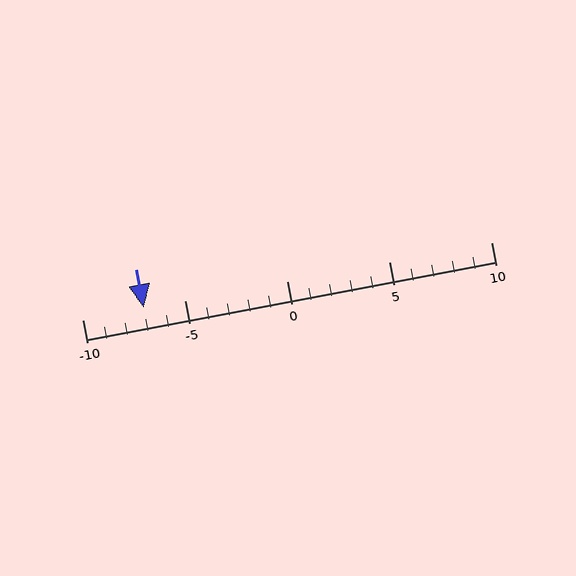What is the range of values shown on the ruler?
The ruler shows values from -10 to 10.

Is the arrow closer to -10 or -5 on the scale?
The arrow is closer to -5.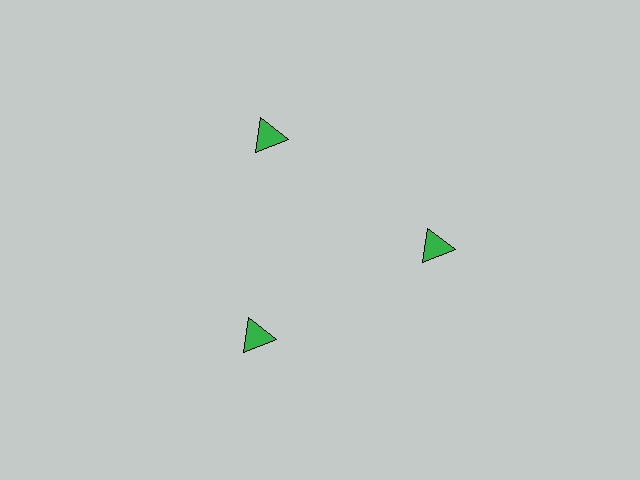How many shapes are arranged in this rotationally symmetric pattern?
There are 3 shapes, arranged in 3 groups of 1.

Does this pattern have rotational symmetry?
Yes, this pattern has 3-fold rotational symmetry. It looks the same after rotating 120 degrees around the center.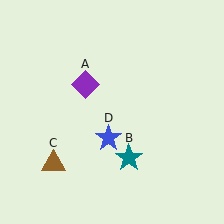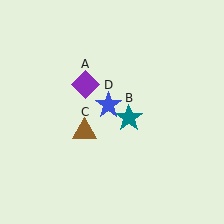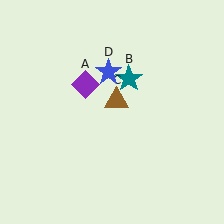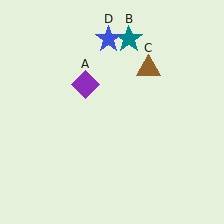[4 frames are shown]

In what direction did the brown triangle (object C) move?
The brown triangle (object C) moved up and to the right.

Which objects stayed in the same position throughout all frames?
Purple diamond (object A) remained stationary.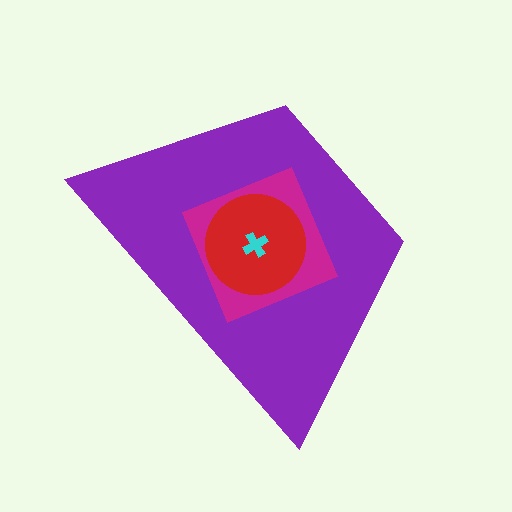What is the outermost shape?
The purple trapezoid.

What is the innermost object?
The cyan cross.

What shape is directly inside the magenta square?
The red circle.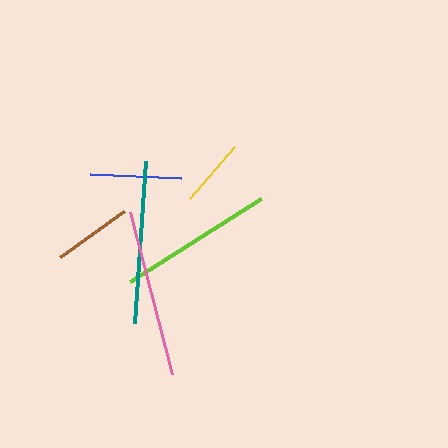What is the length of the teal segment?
The teal segment is approximately 162 pixels long.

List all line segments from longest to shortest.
From longest to shortest: pink, teal, lime, blue, brown, yellow.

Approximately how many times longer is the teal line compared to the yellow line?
The teal line is approximately 2.4 times the length of the yellow line.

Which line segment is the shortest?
The yellow line is the shortest at approximately 69 pixels.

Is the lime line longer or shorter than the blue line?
The lime line is longer than the blue line.